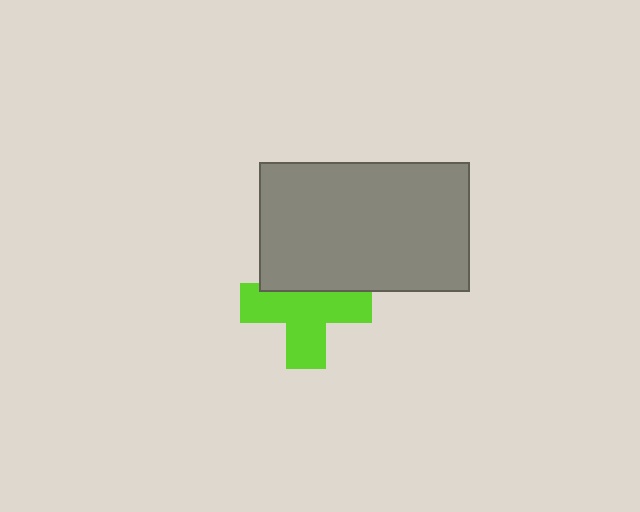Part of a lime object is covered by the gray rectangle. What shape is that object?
It is a cross.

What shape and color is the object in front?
The object in front is a gray rectangle.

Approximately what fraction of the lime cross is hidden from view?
Roughly 31% of the lime cross is hidden behind the gray rectangle.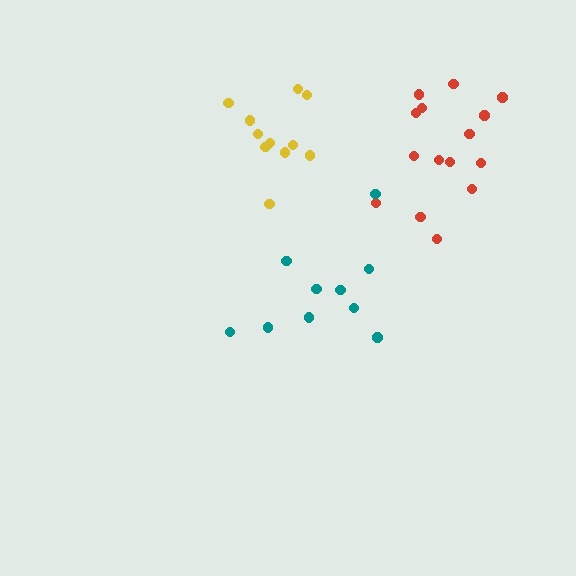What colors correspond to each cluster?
The clusters are colored: red, yellow, teal.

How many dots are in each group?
Group 1: 15 dots, Group 2: 11 dots, Group 3: 10 dots (36 total).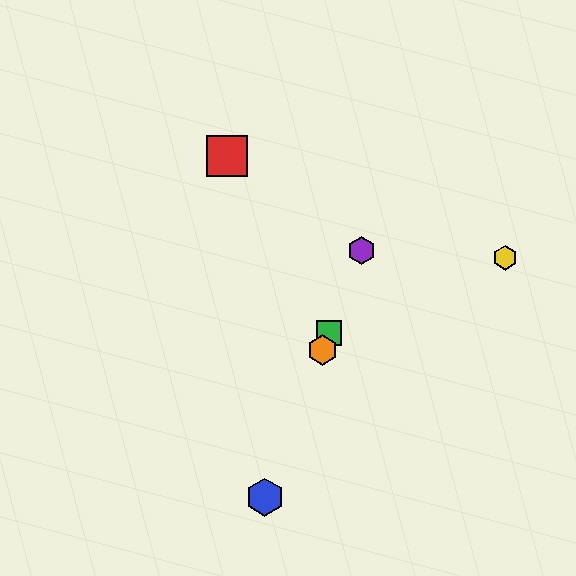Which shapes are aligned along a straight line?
The blue hexagon, the green square, the purple hexagon, the orange hexagon are aligned along a straight line.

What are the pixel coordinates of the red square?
The red square is at (227, 156).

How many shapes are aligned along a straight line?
4 shapes (the blue hexagon, the green square, the purple hexagon, the orange hexagon) are aligned along a straight line.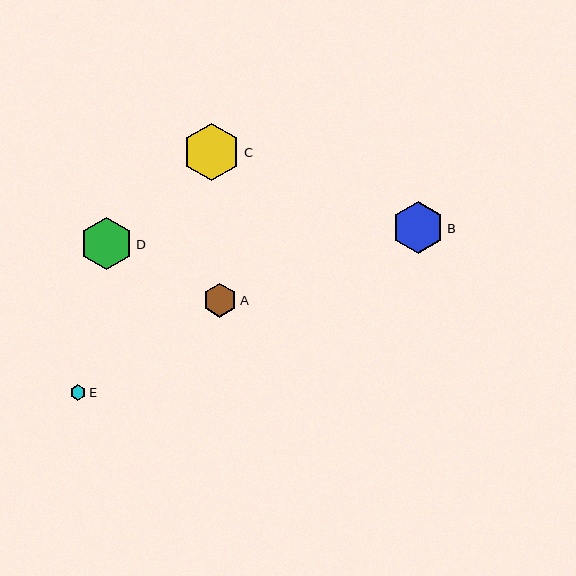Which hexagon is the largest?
Hexagon C is the largest with a size of approximately 57 pixels.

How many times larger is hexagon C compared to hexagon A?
Hexagon C is approximately 1.7 times the size of hexagon A.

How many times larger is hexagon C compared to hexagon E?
Hexagon C is approximately 3.7 times the size of hexagon E.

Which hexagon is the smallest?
Hexagon E is the smallest with a size of approximately 15 pixels.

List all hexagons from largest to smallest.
From largest to smallest: C, D, B, A, E.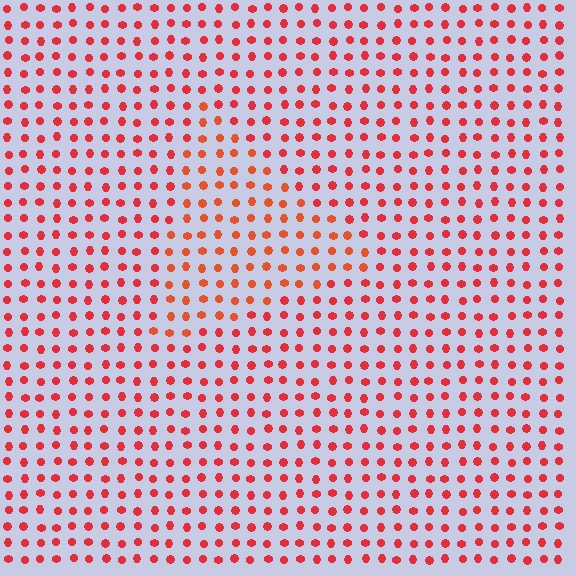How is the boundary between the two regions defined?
The boundary is defined purely by a slight shift in hue (about 17 degrees). Spacing, size, and orientation are identical on both sides.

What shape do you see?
I see a triangle.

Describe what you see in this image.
The image is filled with small red elements in a uniform arrangement. A triangle-shaped region is visible where the elements are tinted to a slightly different hue, forming a subtle color boundary.